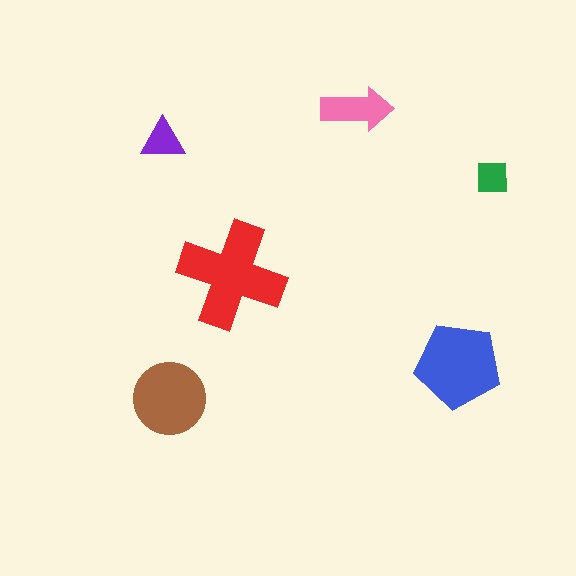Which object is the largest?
The red cross.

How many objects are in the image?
There are 6 objects in the image.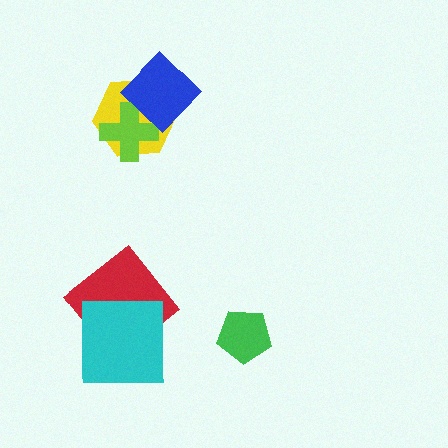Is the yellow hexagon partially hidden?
Yes, it is partially covered by another shape.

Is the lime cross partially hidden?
Yes, it is partially covered by another shape.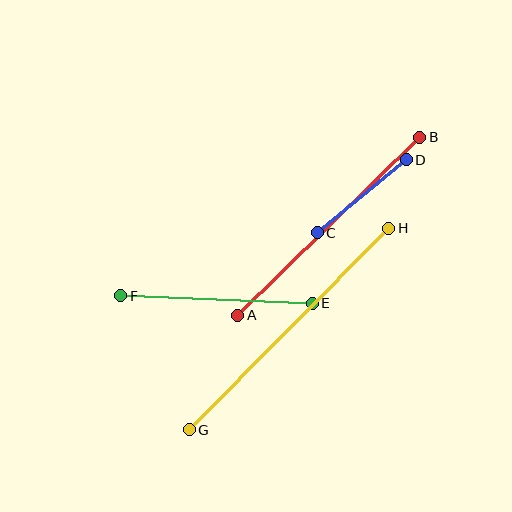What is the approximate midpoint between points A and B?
The midpoint is at approximately (329, 226) pixels.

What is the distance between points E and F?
The distance is approximately 192 pixels.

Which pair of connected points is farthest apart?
Points G and H are farthest apart.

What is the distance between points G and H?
The distance is approximately 284 pixels.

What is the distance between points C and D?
The distance is approximately 115 pixels.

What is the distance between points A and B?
The distance is approximately 254 pixels.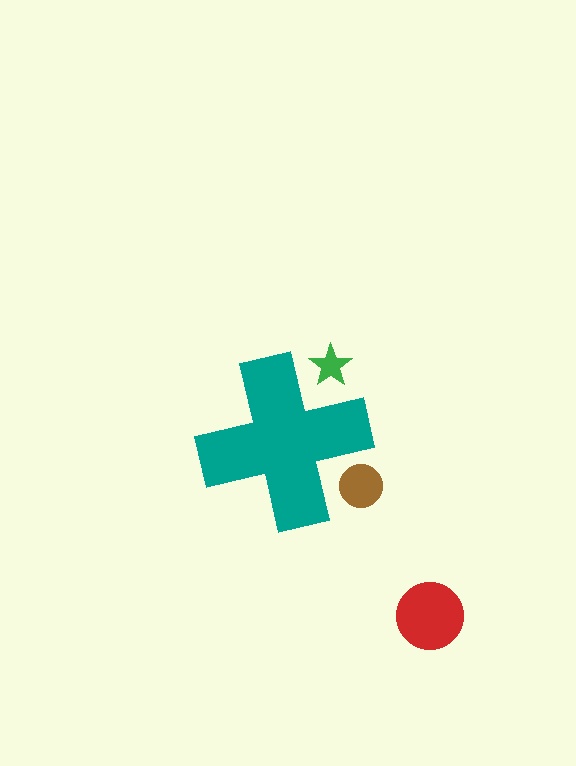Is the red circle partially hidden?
No, the red circle is fully visible.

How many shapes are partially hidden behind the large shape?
2 shapes are partially hidden.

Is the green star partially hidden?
Yes, the green star is partially hidden behind the teal cross.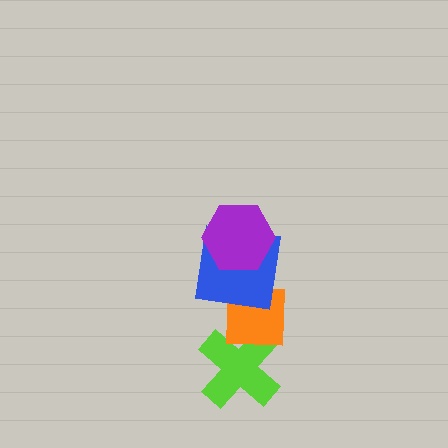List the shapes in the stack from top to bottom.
From top to bottom: the purple hexagon, the blue square, the orange square, the lime cross.